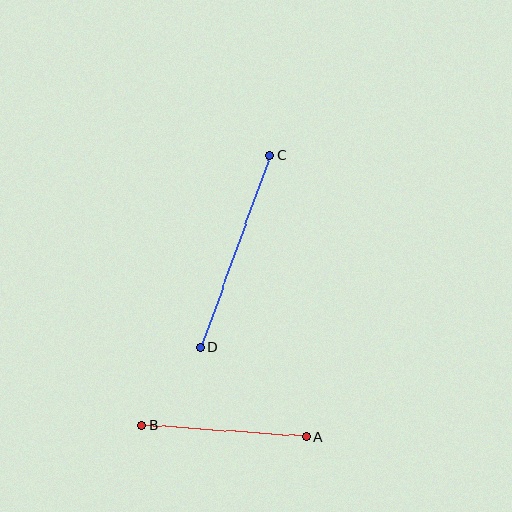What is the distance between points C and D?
The distance is approximately 204 pixels.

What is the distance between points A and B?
The distance is approximately 165 pixels.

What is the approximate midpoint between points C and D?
The midpoint is at approximately (235, 251) pixels.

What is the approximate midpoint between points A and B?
The midpoint is at approximately (224, 431) pixels.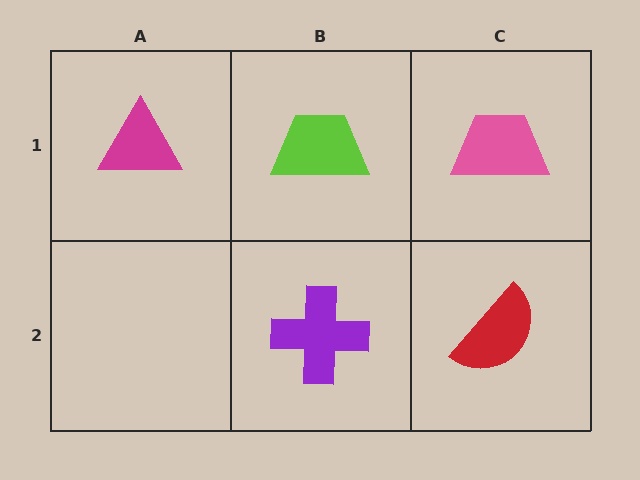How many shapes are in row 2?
2 shapes.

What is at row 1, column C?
A pink trapezoid.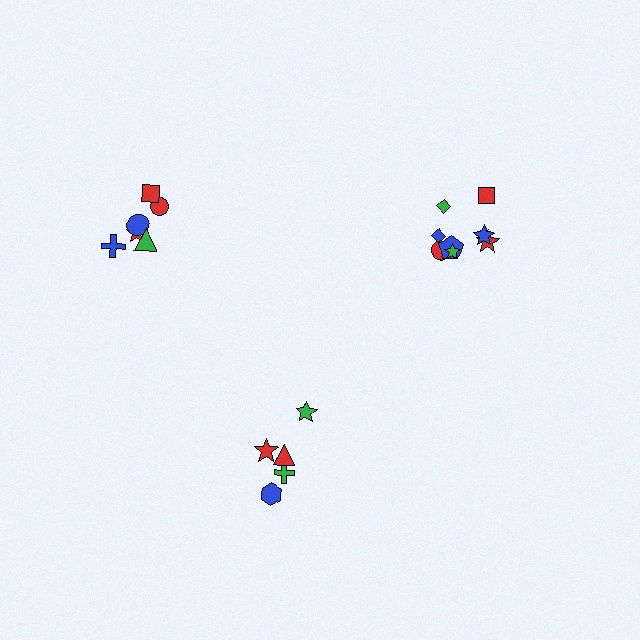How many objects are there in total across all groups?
There are 19 objects.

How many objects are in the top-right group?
There are 8 objects.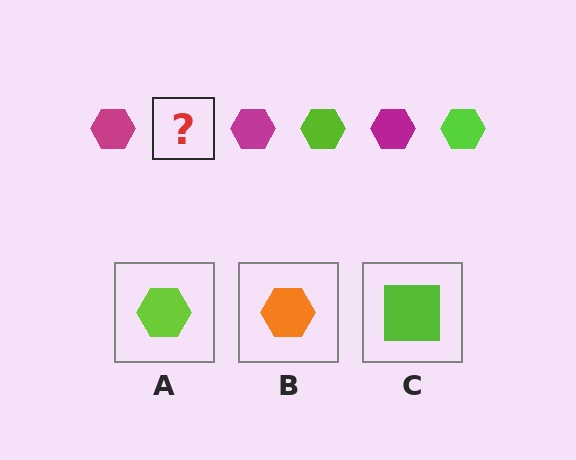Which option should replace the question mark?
Option A.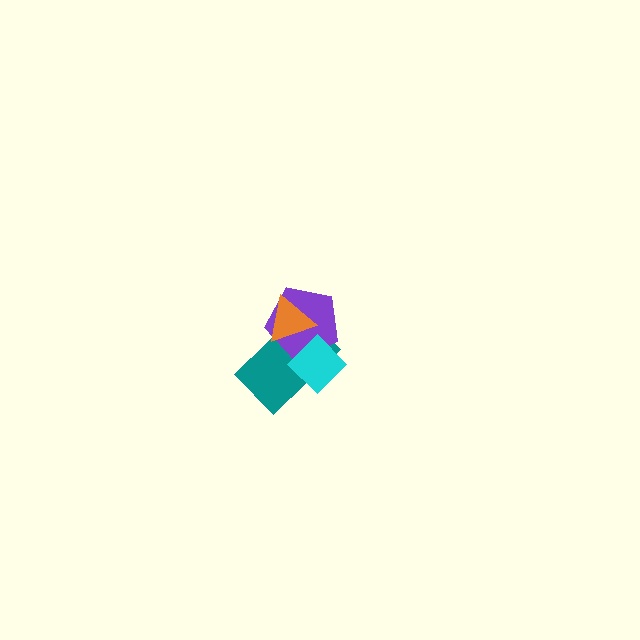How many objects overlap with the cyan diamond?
2 objects overlap with the cyan diamond.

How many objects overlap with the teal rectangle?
3 objects overlap with the teal rectangle.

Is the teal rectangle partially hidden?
Yes, it is partially covered by another shape.